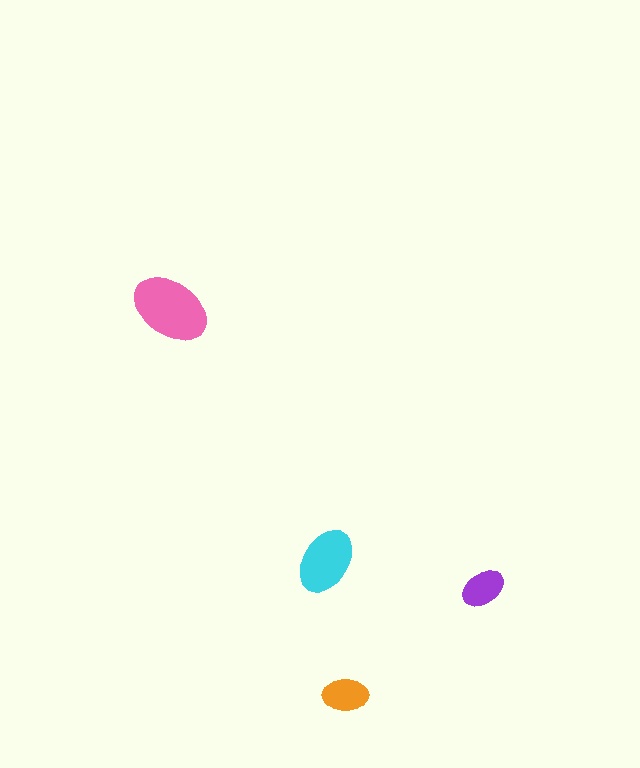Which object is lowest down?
The orange ellipse is bottommost.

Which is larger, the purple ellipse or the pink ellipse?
The pink one.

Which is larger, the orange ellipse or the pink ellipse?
The pink one.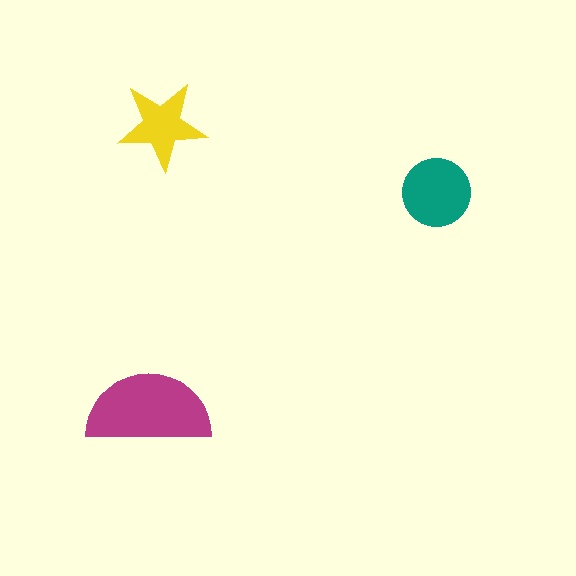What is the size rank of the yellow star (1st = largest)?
3rd.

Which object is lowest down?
The magenta semicircle is bottommost.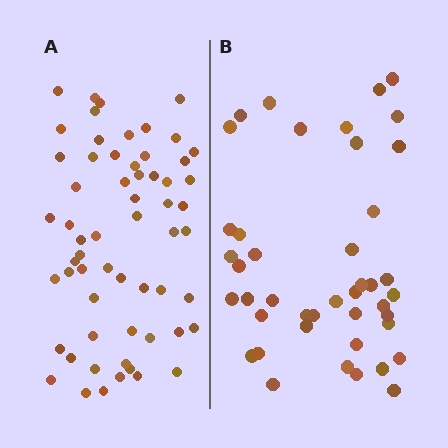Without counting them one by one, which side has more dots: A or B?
Region A (the left region) has more dots.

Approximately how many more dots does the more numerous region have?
Region A has approximately 15 more dots than region B.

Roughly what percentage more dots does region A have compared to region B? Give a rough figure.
About 40% more.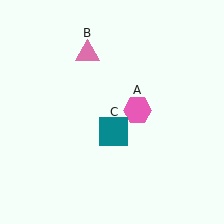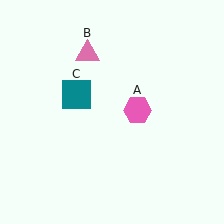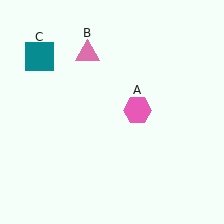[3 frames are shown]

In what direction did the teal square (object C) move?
The teal square (object C) moved up and to the left.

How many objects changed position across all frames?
1 object changed position: teal square (object C).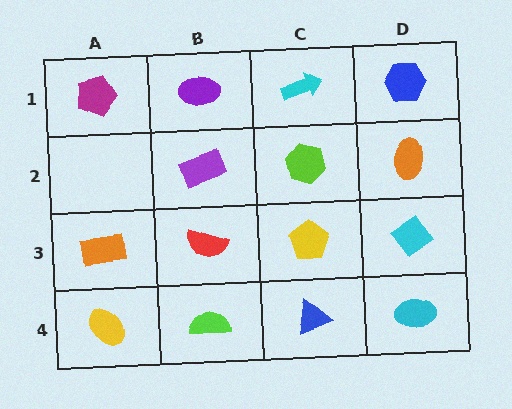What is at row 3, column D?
A cyan diamond.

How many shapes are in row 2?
3 shapes.